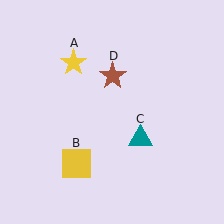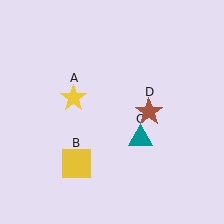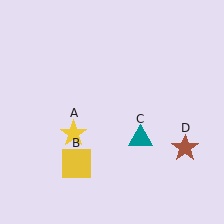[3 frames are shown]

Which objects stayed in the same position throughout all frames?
Yellow square (object B) and teal triangle (object C) remained stationary.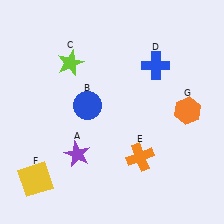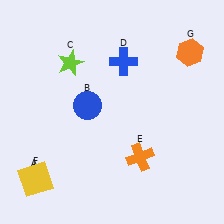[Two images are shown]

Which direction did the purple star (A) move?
The purple star (A) moved left.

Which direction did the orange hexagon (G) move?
The orange hexagon (G) moved up.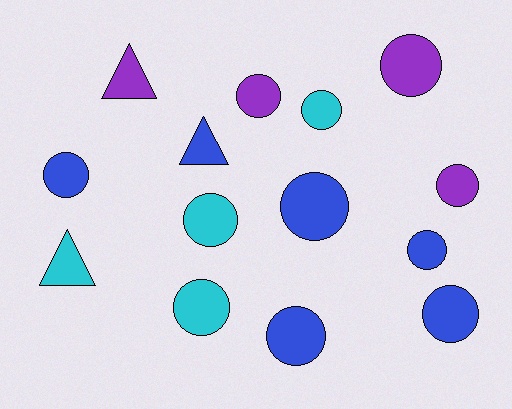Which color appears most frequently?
Blue, with 6 objects.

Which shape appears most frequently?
Circle, with 11 objects.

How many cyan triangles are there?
There is 1 cyan triangle.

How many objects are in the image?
There are 14 objects.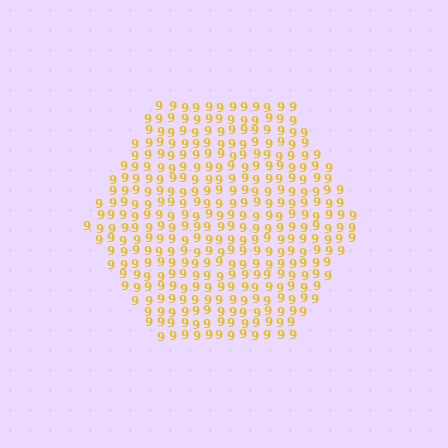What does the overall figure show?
The overall figure shows a hexagon.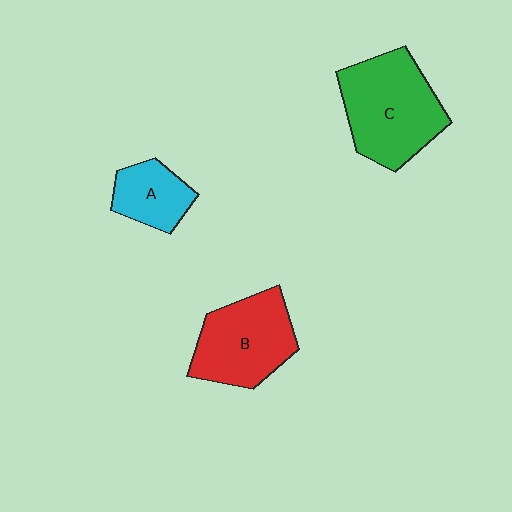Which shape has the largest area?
Shape C (green).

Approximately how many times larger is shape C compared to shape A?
Approximately 2.1 times.